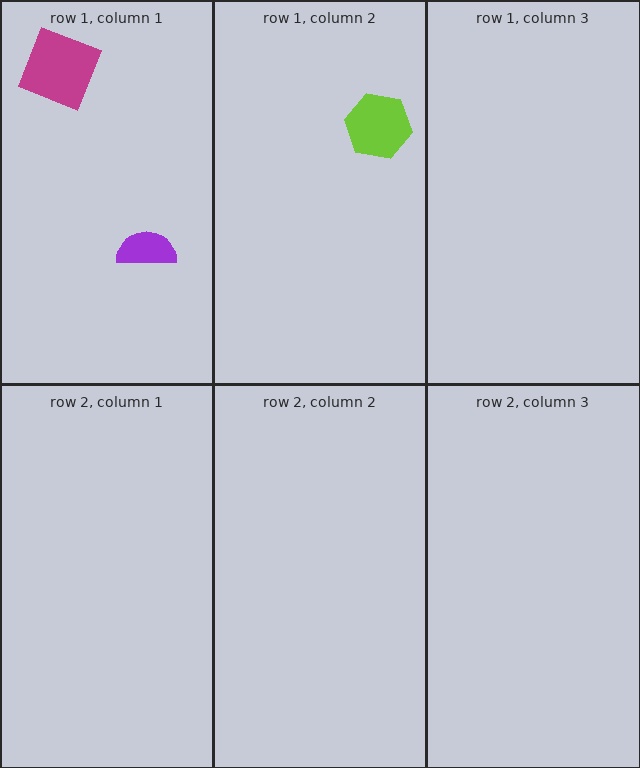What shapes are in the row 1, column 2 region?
The lime hexagon.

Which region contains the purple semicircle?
The row 1, column 1 region.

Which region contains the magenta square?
The row 1, column 1 region.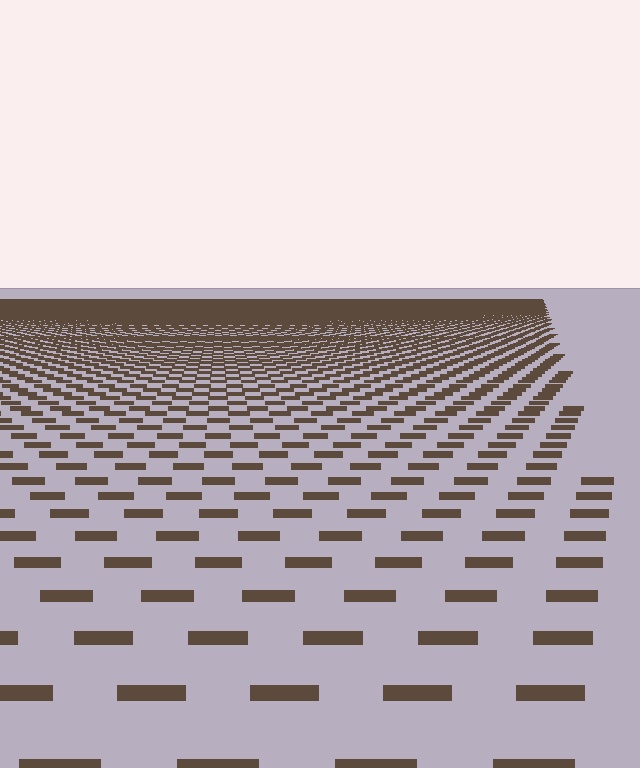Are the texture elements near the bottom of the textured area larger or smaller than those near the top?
Larger. Near the bottom, elements are closer to the viewer and appear at a bigger on-screen size.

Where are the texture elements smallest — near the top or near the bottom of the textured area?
Near the top.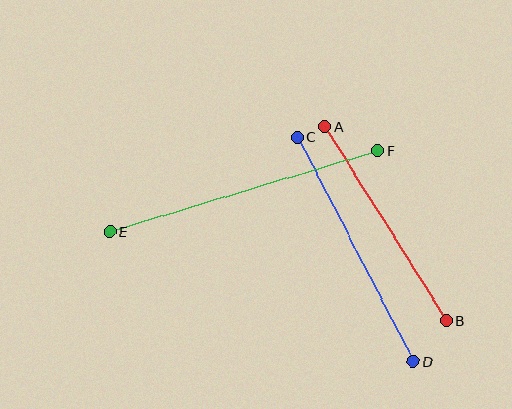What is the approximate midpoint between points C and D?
The midpoint is at approximately (355, 249) pixels.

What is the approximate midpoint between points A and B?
The midpoint is at approximately (386, 224) pixels.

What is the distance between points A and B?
The distance is approximately 229 pixels.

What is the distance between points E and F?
The distance is approximately 280 pixels.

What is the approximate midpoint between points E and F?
The midpoint is at approximately (244, 191) pixels.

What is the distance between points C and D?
The distance is approximately 253 pixels.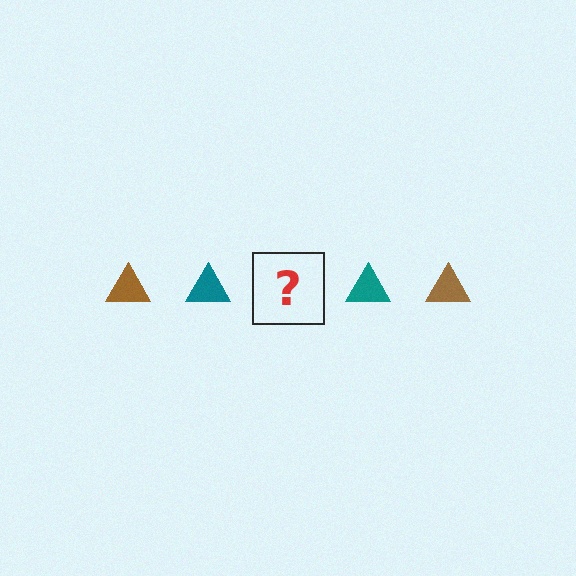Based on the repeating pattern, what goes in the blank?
The blank should be a brown triangle.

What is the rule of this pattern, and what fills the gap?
The rule is that the pattern cycles through brown, teal triangles. The gap should be filled with a brown triangle.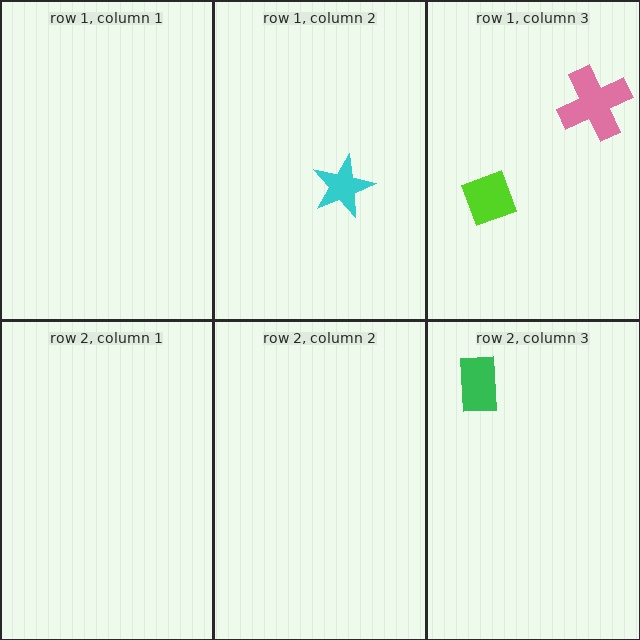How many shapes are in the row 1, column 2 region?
1.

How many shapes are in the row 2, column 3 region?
1.